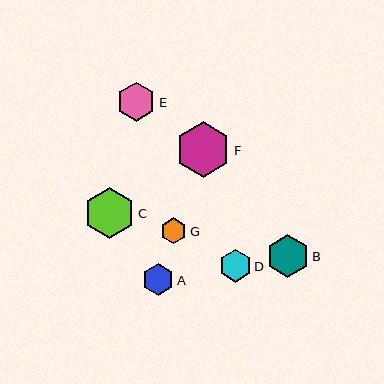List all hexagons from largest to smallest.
From largest to smallest: F, C, B, E, D, A, G.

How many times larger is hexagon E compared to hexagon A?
Hexagon E is approximately 1.2 times the size of hexagon A.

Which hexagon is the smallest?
Hexagon G is the smallest with a size of approximately 26 pixels.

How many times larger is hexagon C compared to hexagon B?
Hexagon C is approximately 1.2 times the size of hexagon B.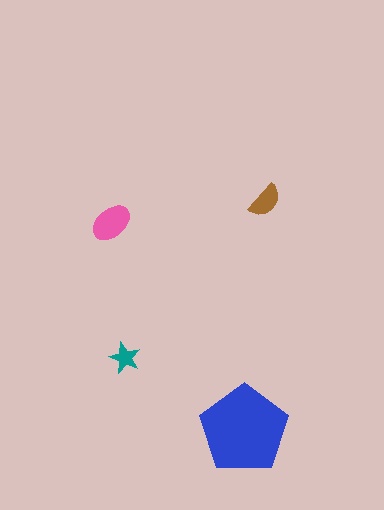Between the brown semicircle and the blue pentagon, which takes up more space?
The blue pentagon.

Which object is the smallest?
The teal star.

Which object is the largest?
The blue pentagon.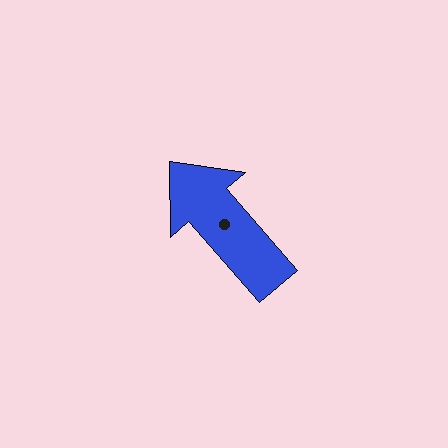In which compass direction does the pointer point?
Northwest.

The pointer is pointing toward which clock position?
Roughly 11 o'clock.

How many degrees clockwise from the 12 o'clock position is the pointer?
Approximately 319 degrees.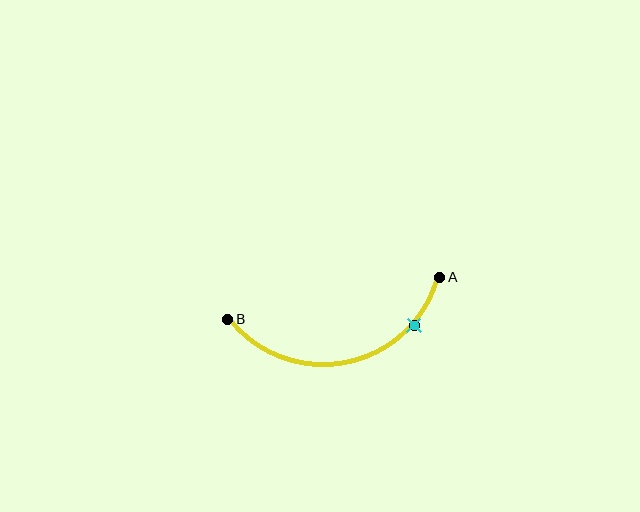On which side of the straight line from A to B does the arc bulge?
The arc bulges below the straight line connecting A and B.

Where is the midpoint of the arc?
The arc midpoint is the point on the curve farthest from the straight line joining A and B. It sits below that line.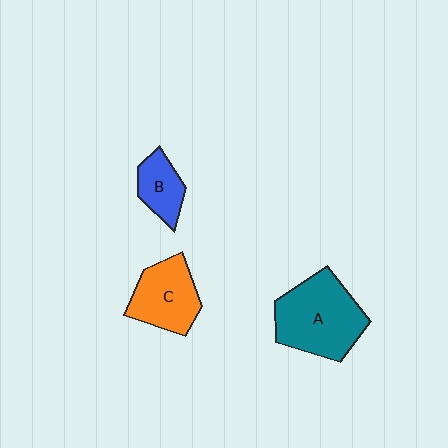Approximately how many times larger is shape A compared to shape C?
Approximately 1.4 times.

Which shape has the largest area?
Shape A (teal).